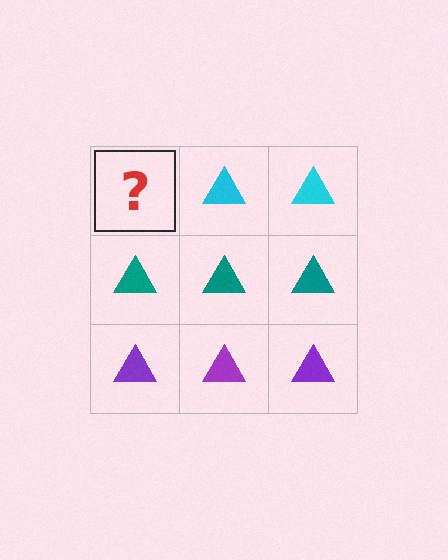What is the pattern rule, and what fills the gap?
The rule is that each row has a consistent color. The gap should be filled with a cyan triangle.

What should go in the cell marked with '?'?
The missing cell should contain a cyan triangle.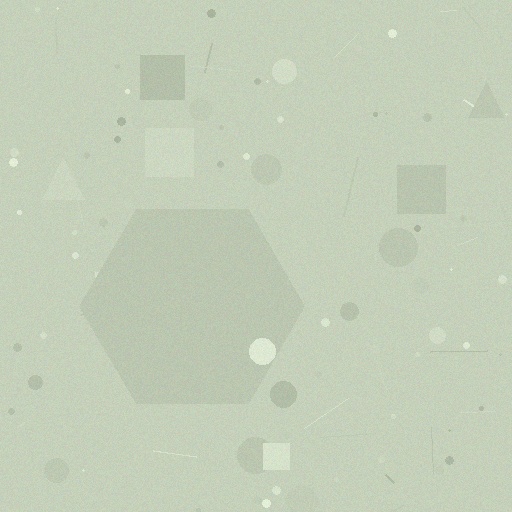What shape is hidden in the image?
A hexagon is hidden in the image.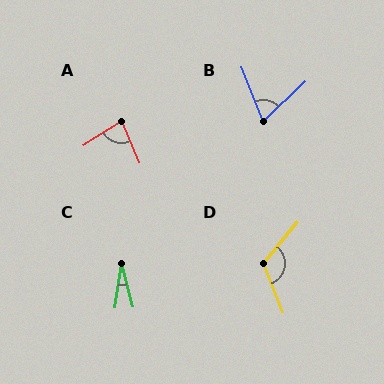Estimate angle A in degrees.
Approximately 80 degrees.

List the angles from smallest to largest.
C (23°), B (68°), A (80°), D (119°).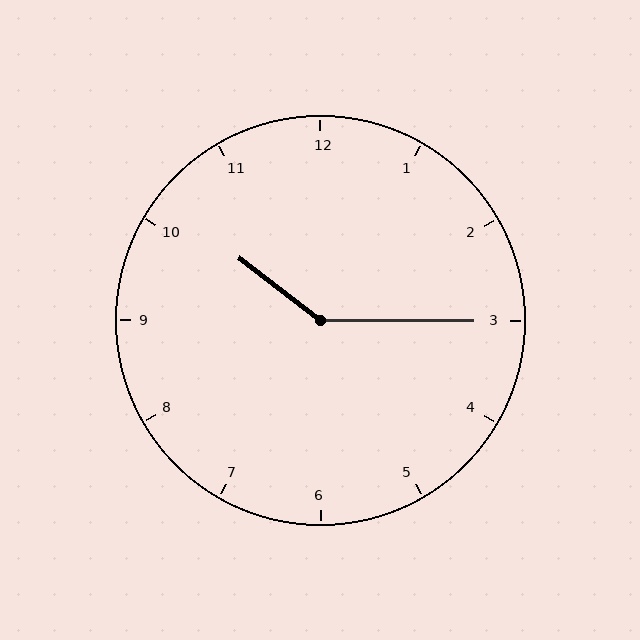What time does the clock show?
10:15.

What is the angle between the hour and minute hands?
Approximately 142 degrees.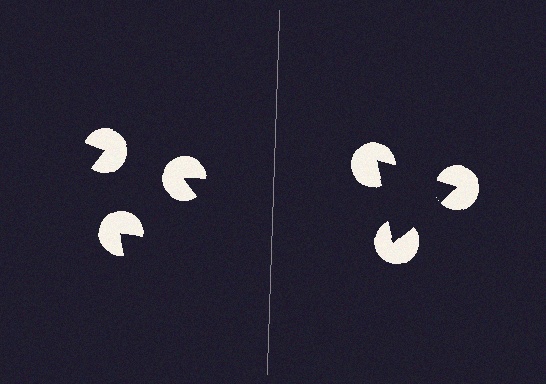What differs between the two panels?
The pac-man discs are positioned identically on both sides; only the wedge orientations differ. On the right they align to a triangle; on the left they are misaligned.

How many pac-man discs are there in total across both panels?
6 — 3 on each side.